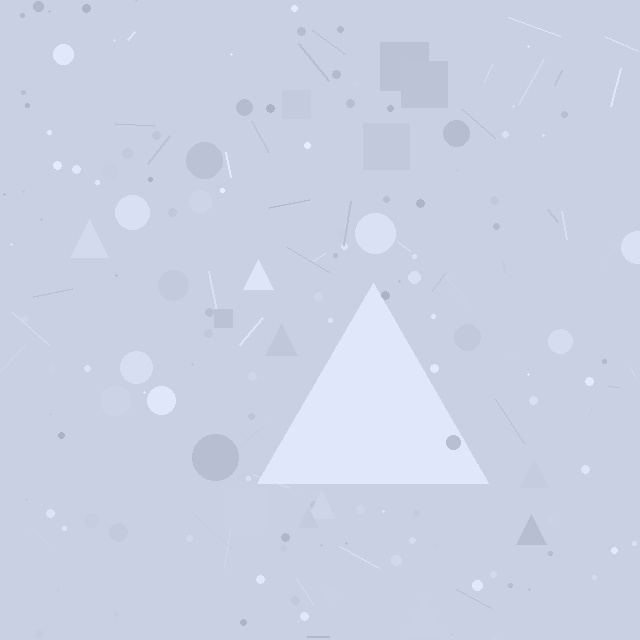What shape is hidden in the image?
A triangle is hidden in the image.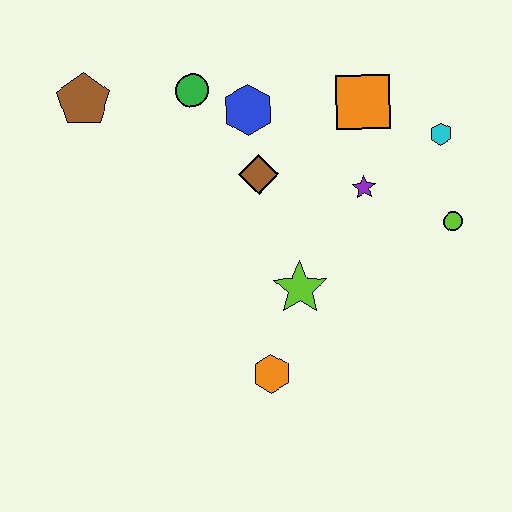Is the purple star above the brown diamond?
No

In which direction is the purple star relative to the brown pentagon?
The purple star is to the right of the brown pentagon.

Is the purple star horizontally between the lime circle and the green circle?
Yes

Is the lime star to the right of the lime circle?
No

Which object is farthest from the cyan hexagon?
The brown pentagon is farthest from the cyan hexagon.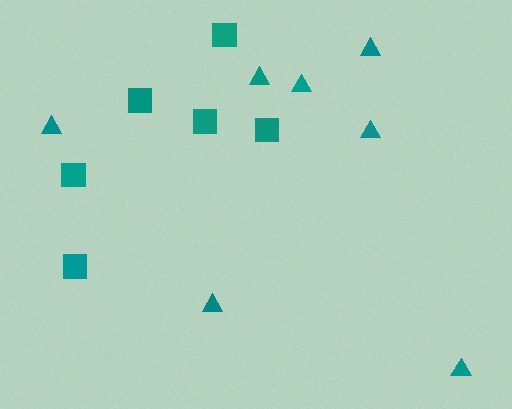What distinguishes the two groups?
There are 2 groups: one group of squares (6) and one group of triangles (7).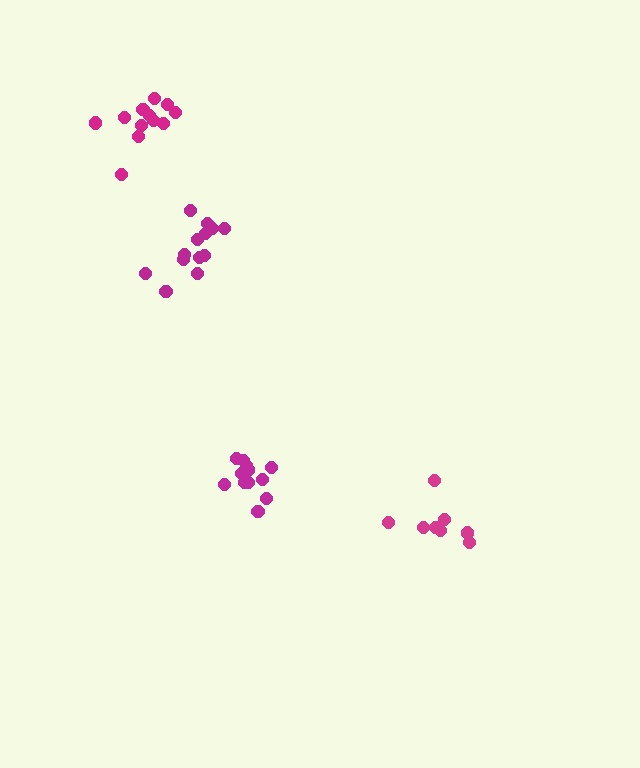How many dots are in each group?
Group 1: 8 dots, Group 2: 12 dots, Group 3: 12 dots, Group 4: 14 dots (46 total).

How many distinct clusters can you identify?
There are 4 distinct clusters.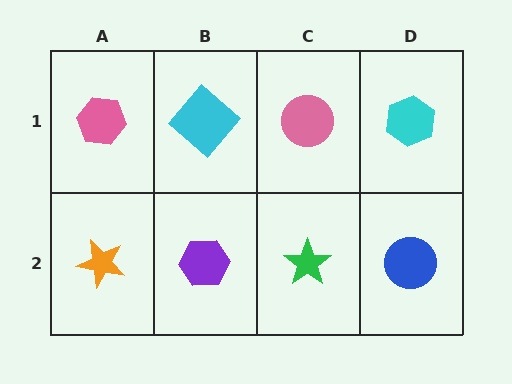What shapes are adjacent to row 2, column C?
A pink circle (row 1, column C), a purple hexagon (row 2, column B), a blue circle (row 2, column D).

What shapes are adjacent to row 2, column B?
A cyan diamond (row 1, column B), an orange star (row 2, column A), a green star (row 2, column C).